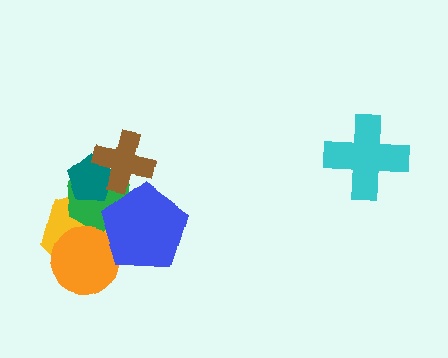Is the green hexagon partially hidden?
Yes, it is partially covered by another shape.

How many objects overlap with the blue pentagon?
4 objects overlap with the blue pentagon.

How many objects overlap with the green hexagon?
4 objects overlap with the green hexagon.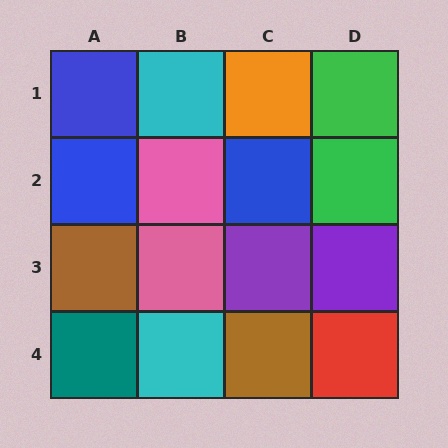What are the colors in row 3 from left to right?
Brown, pink, purple, purple.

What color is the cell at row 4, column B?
Cyan.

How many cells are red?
1 cell is red.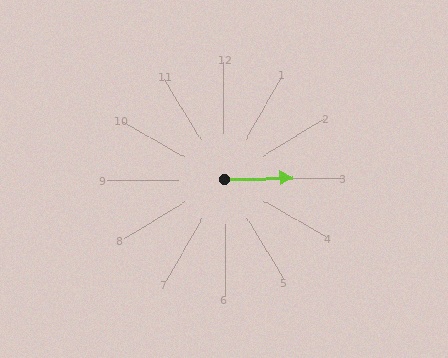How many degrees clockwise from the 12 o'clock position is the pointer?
Approximately 90 degrees.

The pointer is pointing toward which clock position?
Roughly 3 o'clock.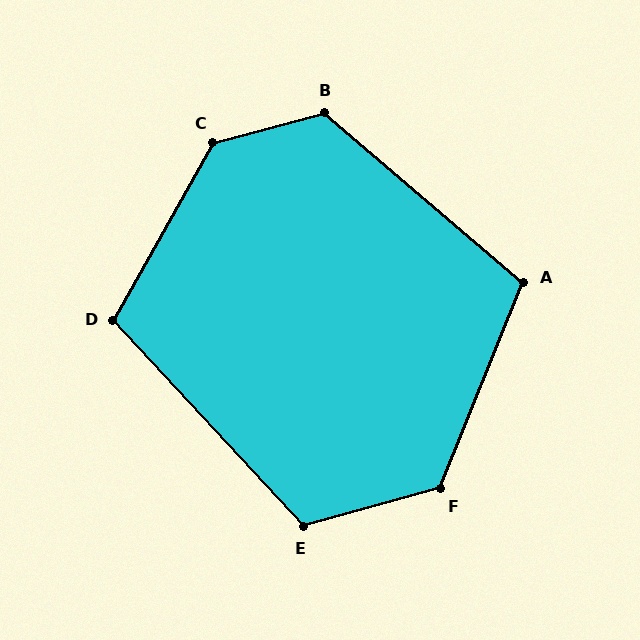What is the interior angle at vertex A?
Approximately 108 degrees (obtuse).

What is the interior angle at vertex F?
Approximately 127 degrees (obtuse).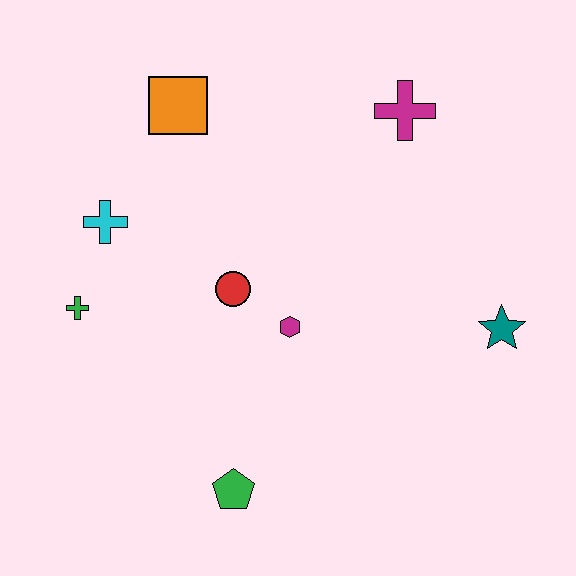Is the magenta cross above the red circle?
Yes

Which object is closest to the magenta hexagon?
The red circle is closest to the magenta hexagon.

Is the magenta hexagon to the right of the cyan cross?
Yes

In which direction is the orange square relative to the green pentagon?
The orange square is above the green pentagon.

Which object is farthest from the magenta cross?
The green pentagon is farthest from the magenta cross.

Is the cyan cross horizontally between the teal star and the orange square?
No